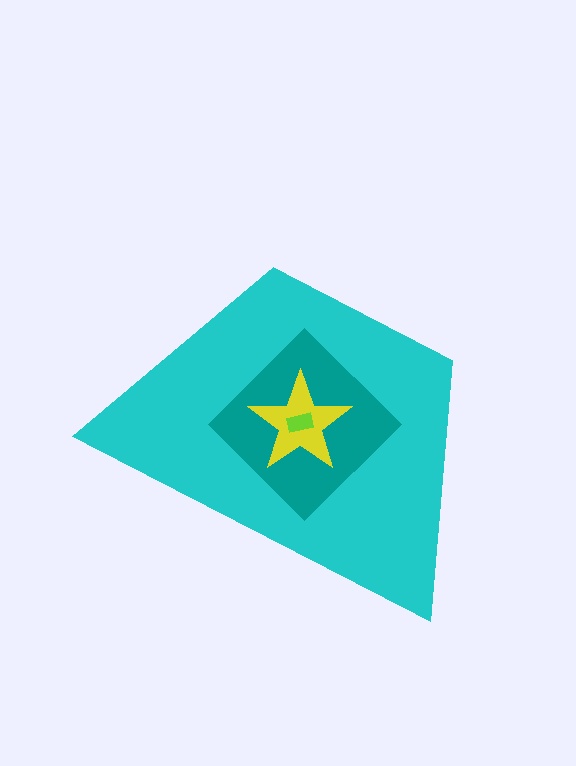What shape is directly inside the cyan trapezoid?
The teal diamond.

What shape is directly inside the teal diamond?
The yellow star.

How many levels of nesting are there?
4.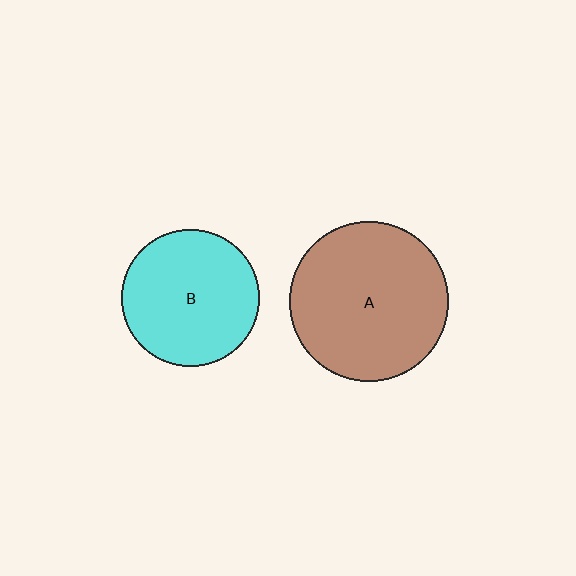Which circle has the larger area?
Circle A (brown).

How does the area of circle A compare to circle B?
Approximately 1.4 times.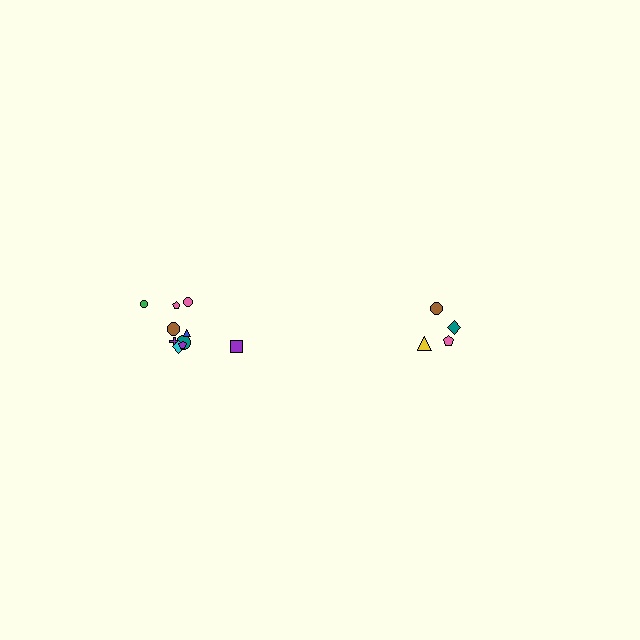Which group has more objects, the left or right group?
The left group.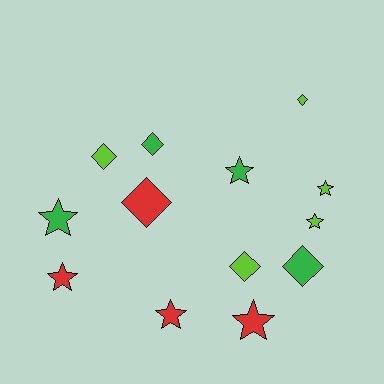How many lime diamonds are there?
There are 3 lime diamonds.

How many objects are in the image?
There are 13 objects.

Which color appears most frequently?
Lime, with 5 objects.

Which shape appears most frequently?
Star, with 7 objects.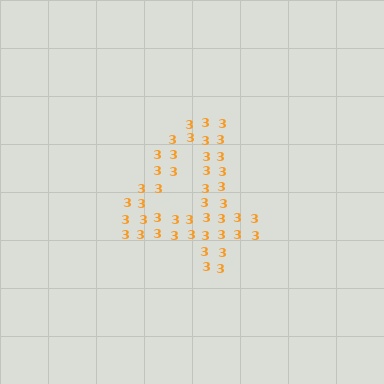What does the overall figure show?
The overall figure shows the digit 4.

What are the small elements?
The small elements are digit 3's.